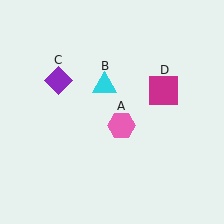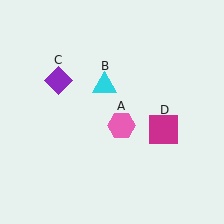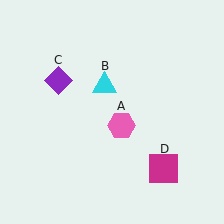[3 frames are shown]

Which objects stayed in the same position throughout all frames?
Pink hexagon (object A) and cyan triangle (object B) and purple diamond (object C) remained stationary.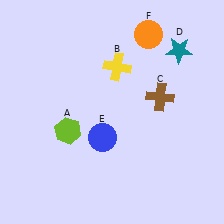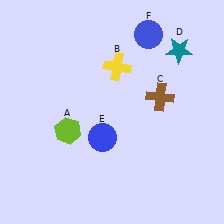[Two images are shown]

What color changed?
The circle (F) changed from orange in Image 1 to blue in Image 2.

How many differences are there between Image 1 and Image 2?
There is 1 difference between the two images.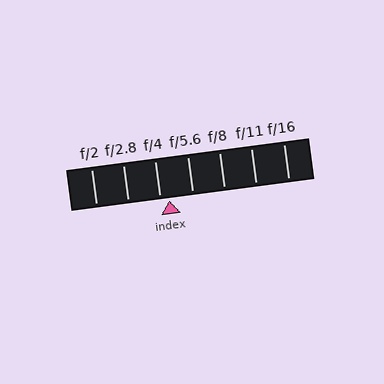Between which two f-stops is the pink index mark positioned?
The index mark is between f/4 and f/5.6.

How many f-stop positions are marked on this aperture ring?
There are 7 f-stop positions marked.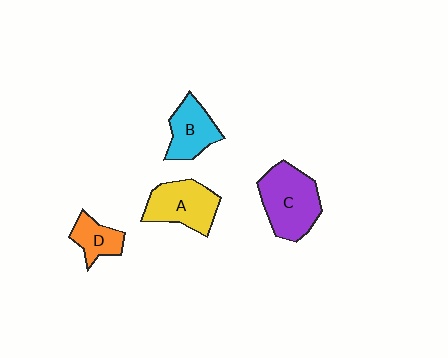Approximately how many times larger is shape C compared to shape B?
Approximately 1.5 times.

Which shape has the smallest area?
Shape D (orange).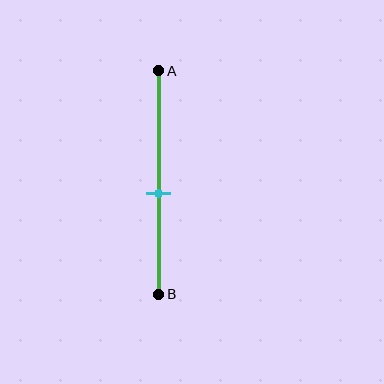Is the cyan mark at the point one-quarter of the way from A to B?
No, the mark is at about 55% from A, not at the 25% one-quarter point.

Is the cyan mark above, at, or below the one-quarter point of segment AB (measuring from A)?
The cyan mark is below the one-quarter point of segment AB.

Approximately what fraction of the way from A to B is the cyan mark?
The cyan mark is approximately 55% of the way from A to B.